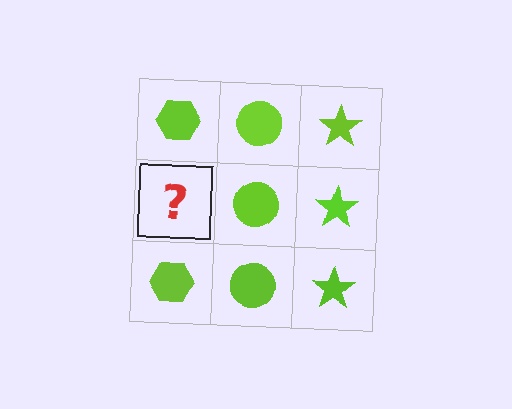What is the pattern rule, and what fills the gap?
The rule is that each column has a consistent shape. The gap should be filled with a lime hexagon.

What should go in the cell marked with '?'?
The missing cell should contain a lime hexagon.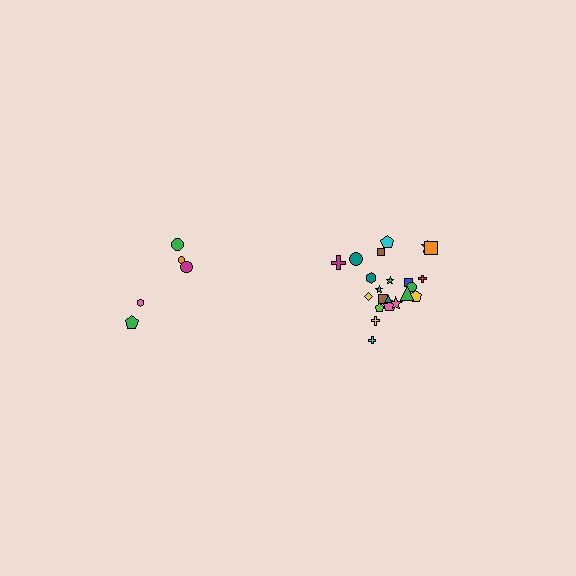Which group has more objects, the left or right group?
The right group.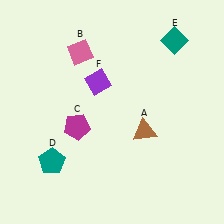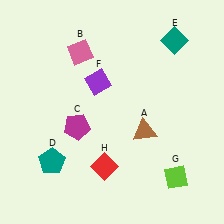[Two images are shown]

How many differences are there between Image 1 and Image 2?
There are 2 differences between the two images.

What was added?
A lime diamond (G), a red diamond (H) were added in Image 2.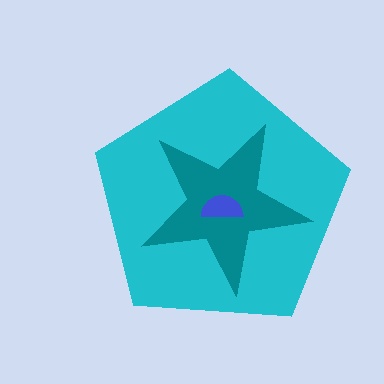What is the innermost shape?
The blue semicircle.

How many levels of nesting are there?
3.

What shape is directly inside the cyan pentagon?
The teal star.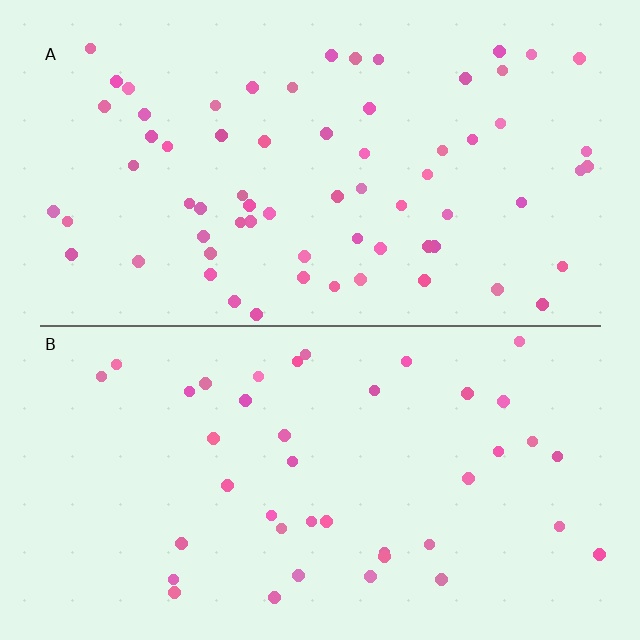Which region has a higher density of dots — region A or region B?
A (the top).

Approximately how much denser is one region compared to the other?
Approximately 1.7× — region A over region B.